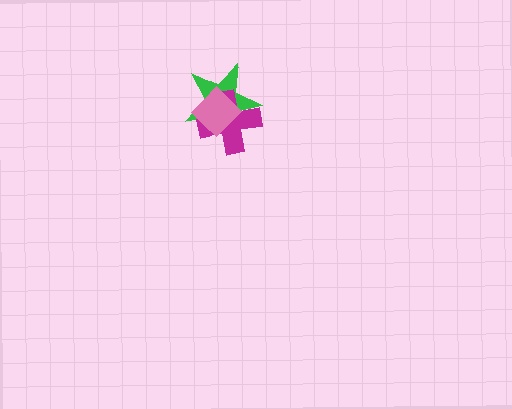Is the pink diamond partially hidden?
No, no other shape covers it.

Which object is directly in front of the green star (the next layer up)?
The magenta cross is directly in front of the green star.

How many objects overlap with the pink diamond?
2 objects overlap with the pink diamond.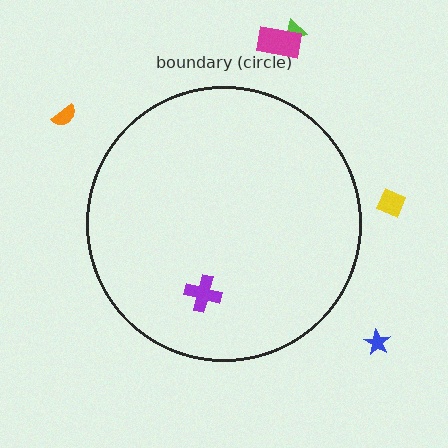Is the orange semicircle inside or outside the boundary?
Outside.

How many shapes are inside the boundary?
1 inside, 5 outside.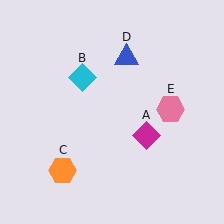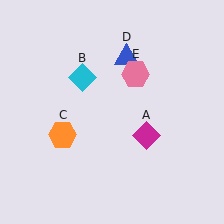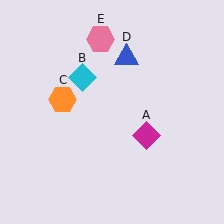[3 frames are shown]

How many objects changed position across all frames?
2 objects changed position: orange hexagon (object C), pink hexagon (object E).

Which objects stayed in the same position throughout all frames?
Magenta diamond (object A) and cyan diamond (object B) and blue triangle (object D) remained stationary.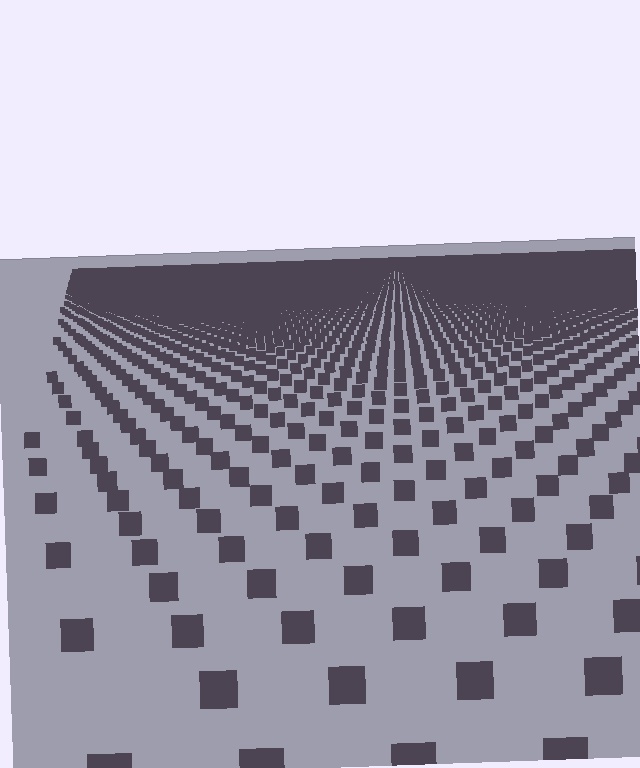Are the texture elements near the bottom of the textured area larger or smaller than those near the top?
Larger. Near the bottom, elements are closer to the viewer and appear at a bigger on-screen size.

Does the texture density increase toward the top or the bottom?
Density increases toward the top.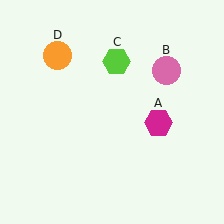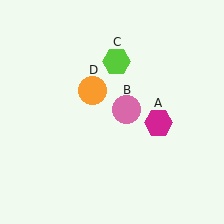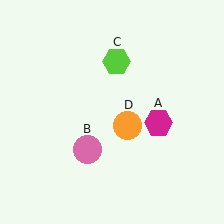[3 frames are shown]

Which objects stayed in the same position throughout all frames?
Magenta hexagon (object A) and lime hexagon (object C) remained stationary.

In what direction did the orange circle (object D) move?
The orange circle (object D) moved down and to the right.